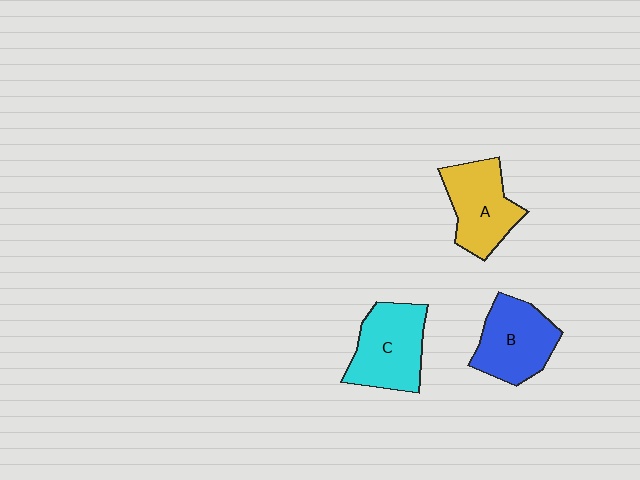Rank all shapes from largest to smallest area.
From largest to smallest: C (cyan), B (blue), A (yellow).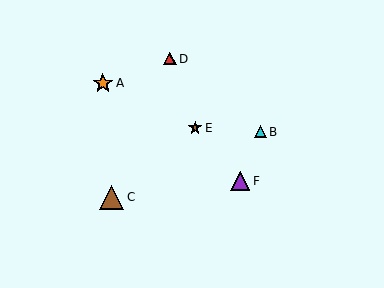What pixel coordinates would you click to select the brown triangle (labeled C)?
Click at (112, 197) to select the brown triangle C.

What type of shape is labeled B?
Shape B is a cyan triangle.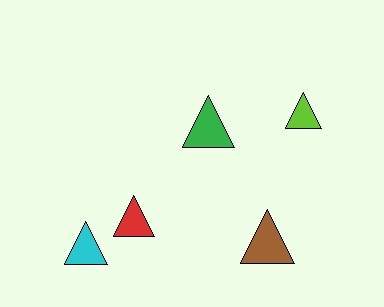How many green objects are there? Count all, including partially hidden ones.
There is 1 green object.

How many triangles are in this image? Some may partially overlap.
There are 5 triangles.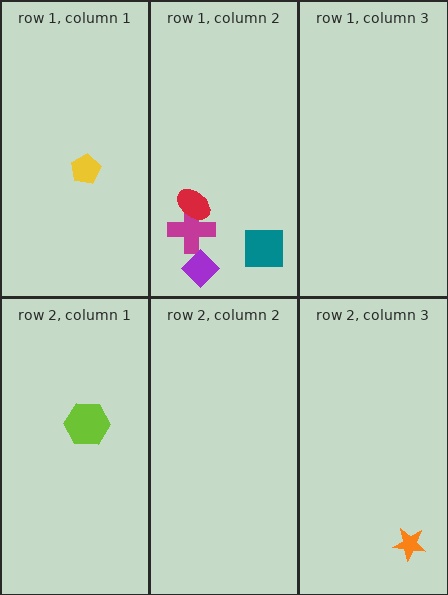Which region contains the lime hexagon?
The row 2, column 1 region.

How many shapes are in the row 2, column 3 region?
1.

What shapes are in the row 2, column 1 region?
The lime hexagon.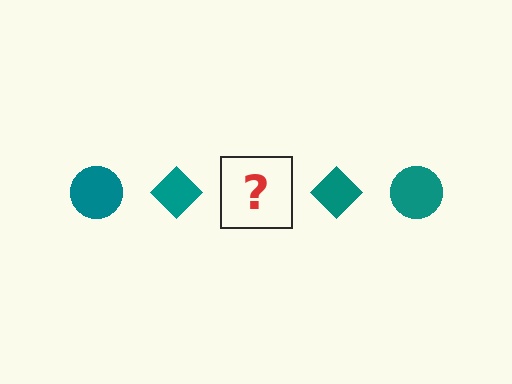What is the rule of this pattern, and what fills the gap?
The rule is that the pattern cycles through circle, diamond shapes in teal. The gap should be filled with a teal circle.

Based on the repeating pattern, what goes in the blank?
The blank should be a teal circle.